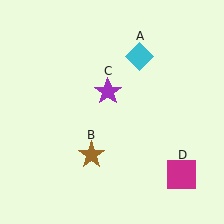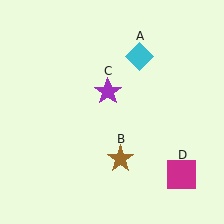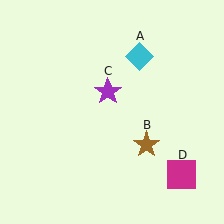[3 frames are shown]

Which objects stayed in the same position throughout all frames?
Cyan diamond (object A) and purple star (object C) and magenta square (object D) remained stationary.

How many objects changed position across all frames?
1 object changed position: brown star (object B).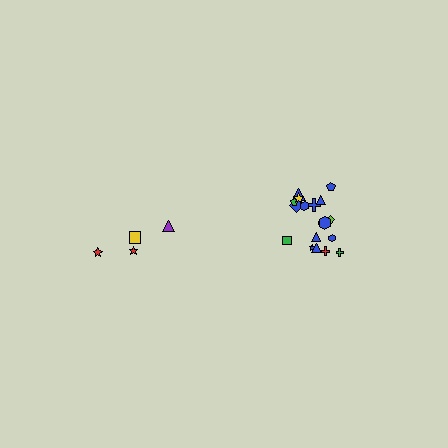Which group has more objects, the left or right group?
The right group.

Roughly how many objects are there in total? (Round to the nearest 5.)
Roughly 20 objects in total.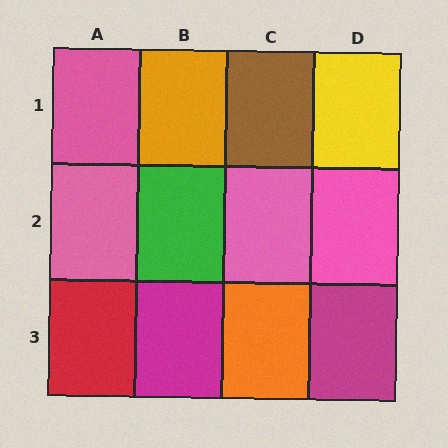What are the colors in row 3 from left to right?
Red, magenta, orange, magenta.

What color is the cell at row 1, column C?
Brown.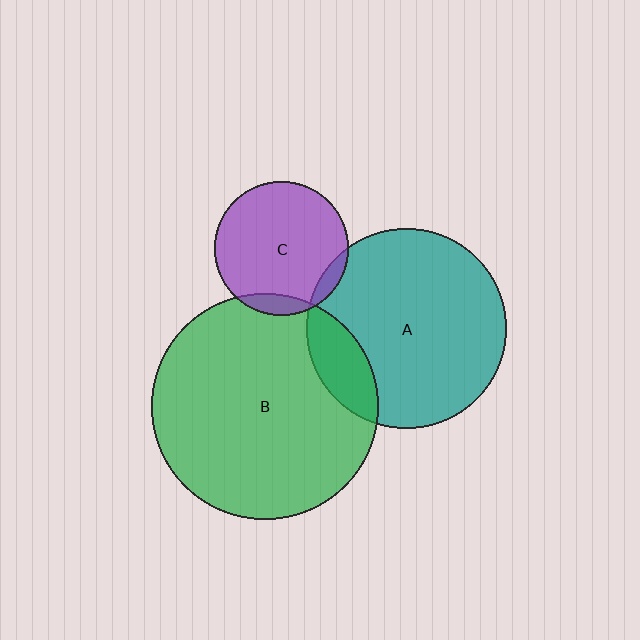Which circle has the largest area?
Circle B (green).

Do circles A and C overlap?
Yes.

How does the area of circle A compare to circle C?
Approximately 2.2 times.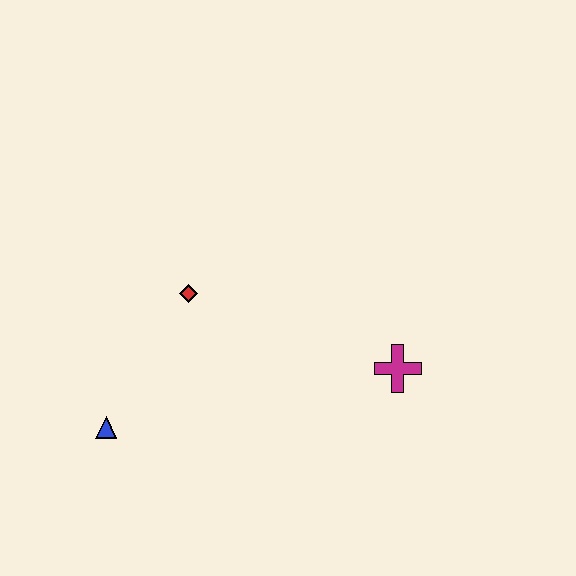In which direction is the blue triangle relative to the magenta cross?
The blue triangle is to the left of the magenta cross.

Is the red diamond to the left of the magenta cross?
Yes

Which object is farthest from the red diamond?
The magenta cross is farthest from the red diamond.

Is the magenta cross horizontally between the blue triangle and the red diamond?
No